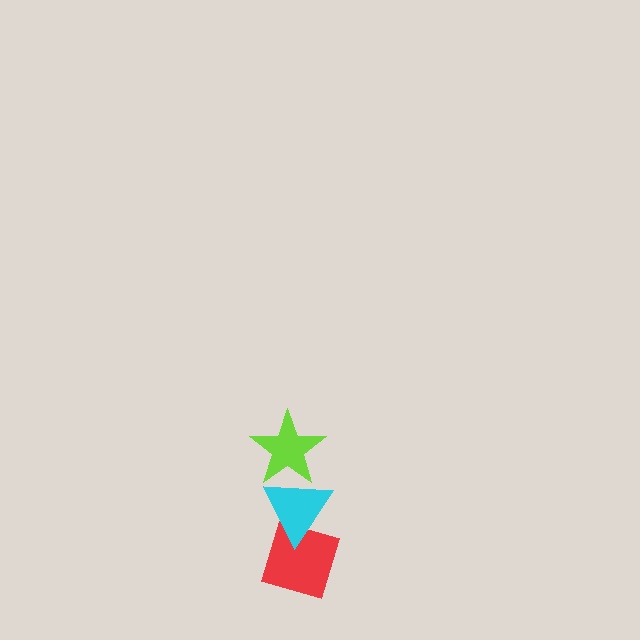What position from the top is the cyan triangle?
The cyan triangle is 2nd from the top.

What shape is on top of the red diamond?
The cyan triangle is on top of the red diamond.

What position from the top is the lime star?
The lime star is 1st from the top.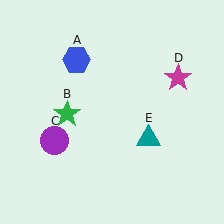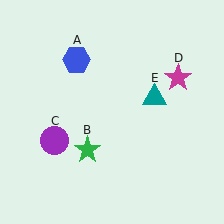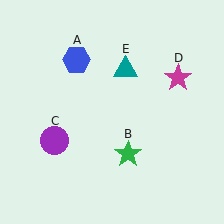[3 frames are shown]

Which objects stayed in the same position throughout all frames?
Blue hexagon (object A) and purple circle (object C) and magenta star (object D) remained stationary.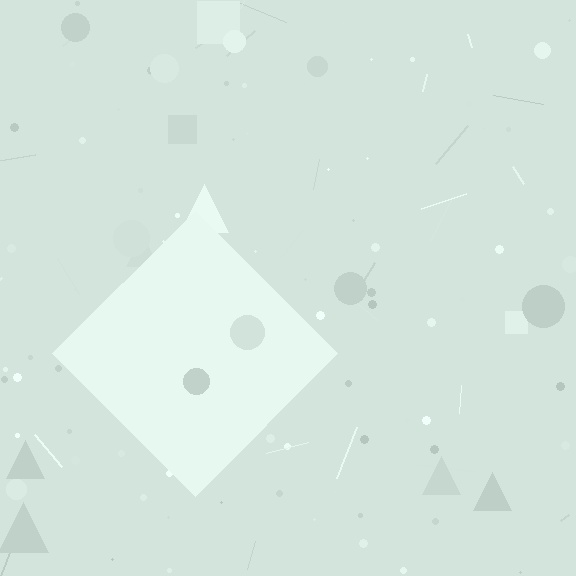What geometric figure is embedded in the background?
A diamond is embedded in the background.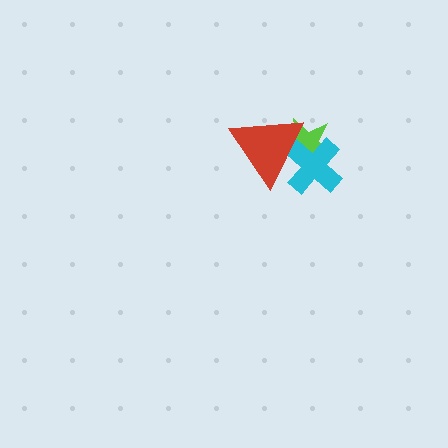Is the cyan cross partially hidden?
Yes, it is partially covered by another shape.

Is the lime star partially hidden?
Yes, it is partially covered by another shape.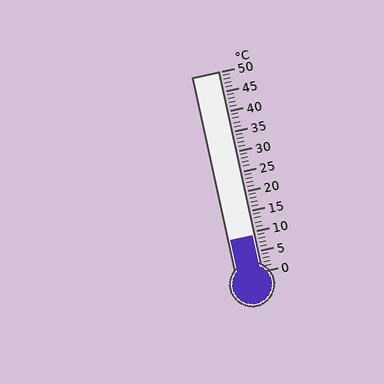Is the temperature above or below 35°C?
The temperature is below 35°C.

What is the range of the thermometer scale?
The thermometer scale ranges from 0°C to 50°C.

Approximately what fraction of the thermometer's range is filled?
The thermometer is filled to approximately 20% of its range.